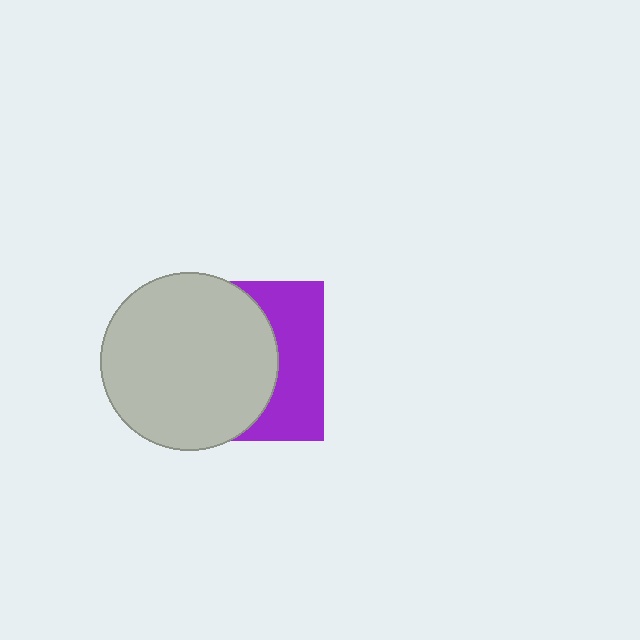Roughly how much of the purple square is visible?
A small part of it is visible (roughly 37%).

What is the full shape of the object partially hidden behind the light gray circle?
The partially hidden object is a purple square.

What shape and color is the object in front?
The object in front is a light gray circle.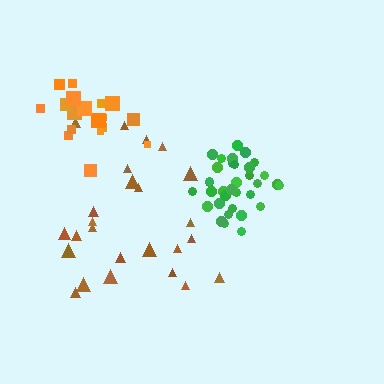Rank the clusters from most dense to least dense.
green, orange, brown.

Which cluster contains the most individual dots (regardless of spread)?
Green (34).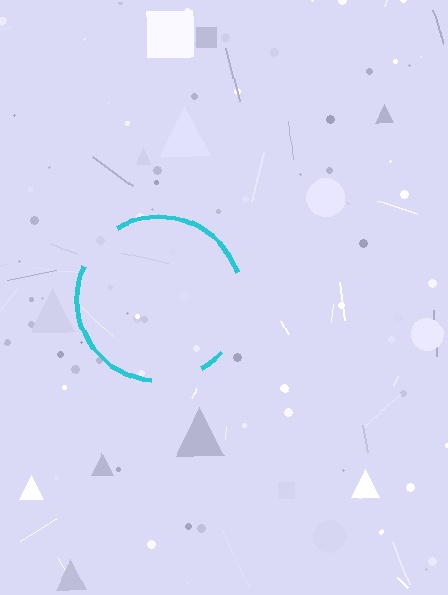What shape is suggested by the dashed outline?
The dashed outline suggests a circle.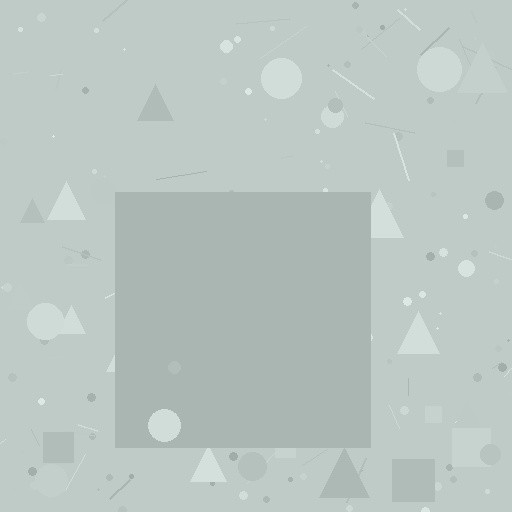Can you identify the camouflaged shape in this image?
The camouflaged shape is a square.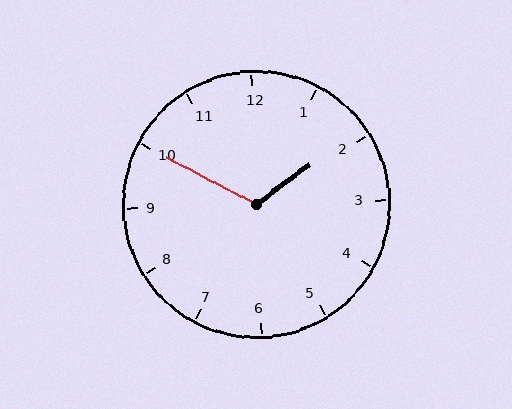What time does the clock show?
1:50.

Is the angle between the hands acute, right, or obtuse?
It is obtuse.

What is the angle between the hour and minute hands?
Approximately 115 degrees.